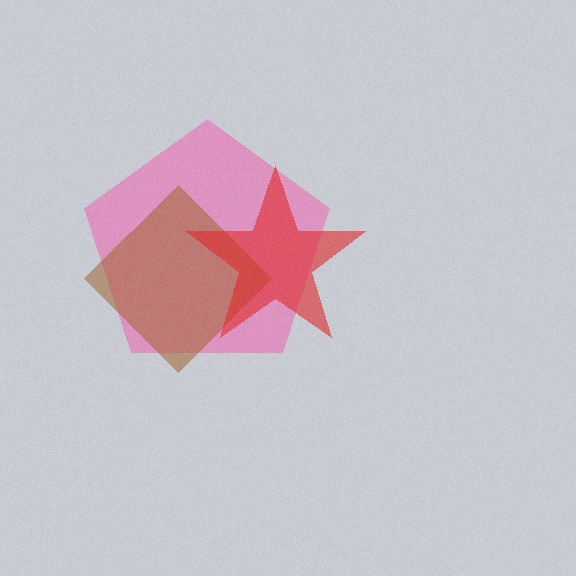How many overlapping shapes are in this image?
There are 3 overlapping shapes in the image.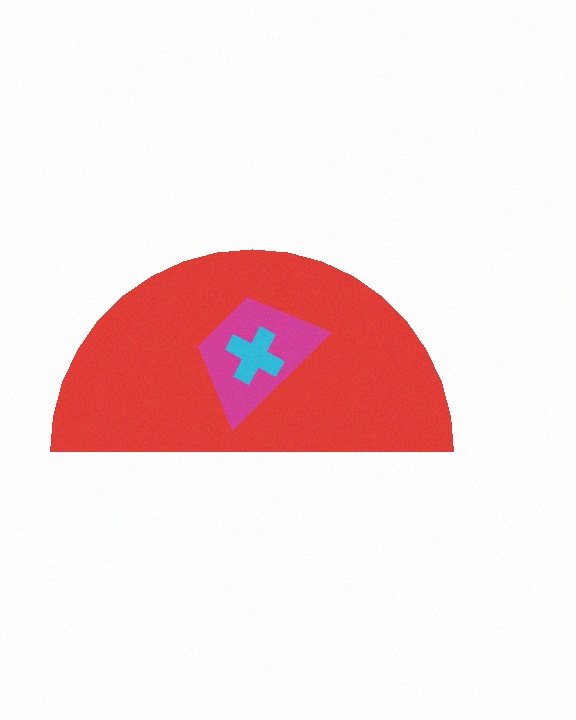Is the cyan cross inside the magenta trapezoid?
Yes.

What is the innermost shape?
The cyan cross.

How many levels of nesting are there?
3.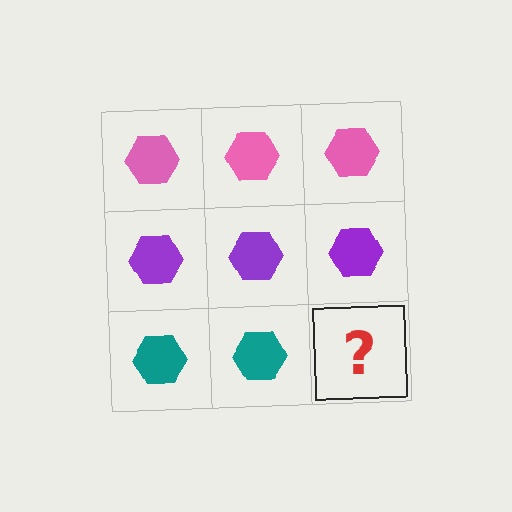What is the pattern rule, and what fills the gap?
The rule is that each row has a consistent color. The gap should be filled with a teal hexagon.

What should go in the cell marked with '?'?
The missing cell should contain a teal hexagon.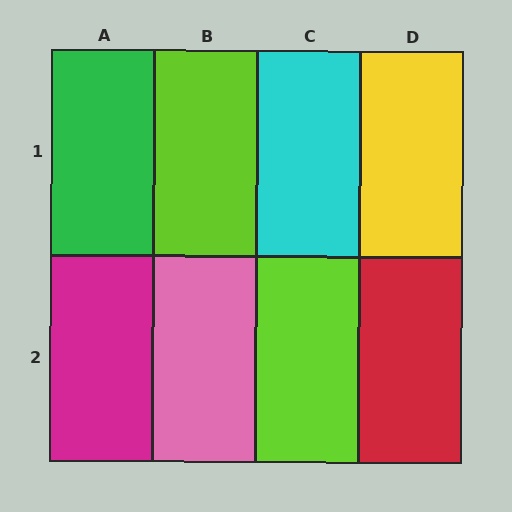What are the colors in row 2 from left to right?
Magenta, pink, lime, red.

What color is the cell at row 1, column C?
Cyan.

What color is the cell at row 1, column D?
Yellow.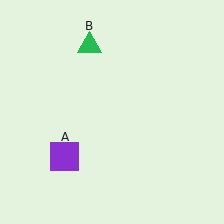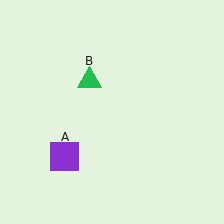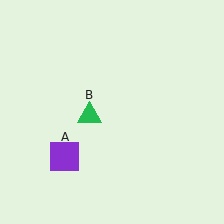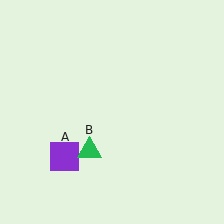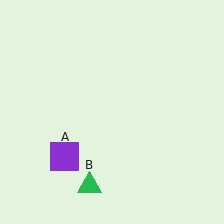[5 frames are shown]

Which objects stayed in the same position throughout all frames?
Purple square (object A) remained stationary.